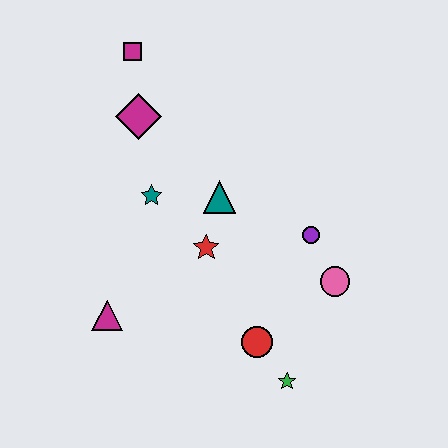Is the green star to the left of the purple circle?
Yes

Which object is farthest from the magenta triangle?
The magenta square is farthest from the magenta triangle.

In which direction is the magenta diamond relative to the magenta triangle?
The magenta diamond is above the magenta triangle.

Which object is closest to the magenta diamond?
The magenta square is closest to the magenta diamond.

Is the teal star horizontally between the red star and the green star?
No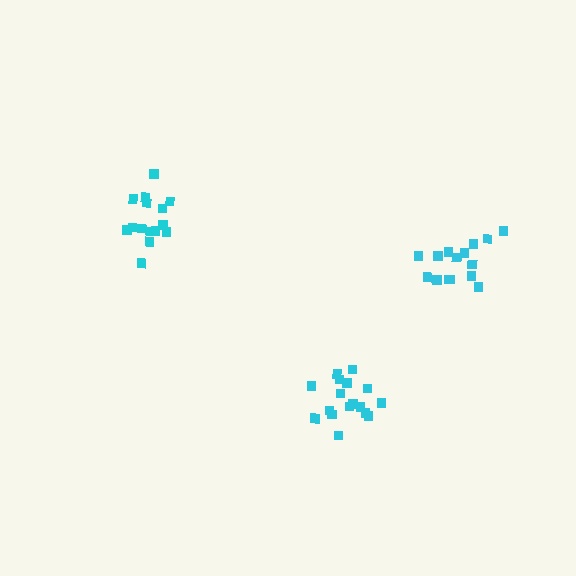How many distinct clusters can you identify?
There are 3 distinct clusters.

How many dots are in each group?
Group 1: 15 dots, Group 2: 15 dots, Group 3: 17 dots (47 total).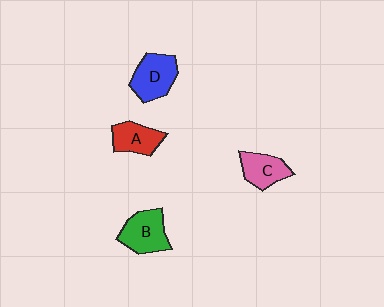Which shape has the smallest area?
Shape A (red).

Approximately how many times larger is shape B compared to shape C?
Approximately 1.3 times.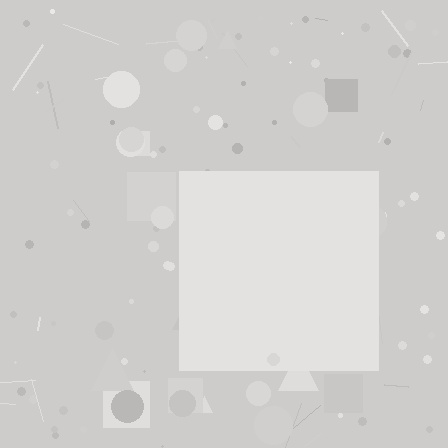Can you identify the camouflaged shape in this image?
The camouflaged shape is a square.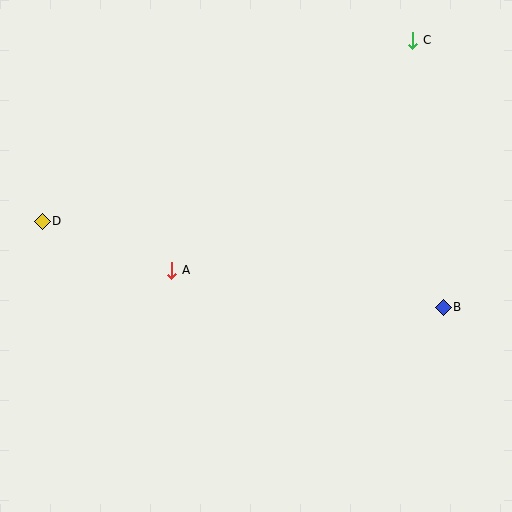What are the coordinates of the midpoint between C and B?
The midpoint between C and B is at (428, 174).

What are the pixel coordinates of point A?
Point A is at (172, 270).